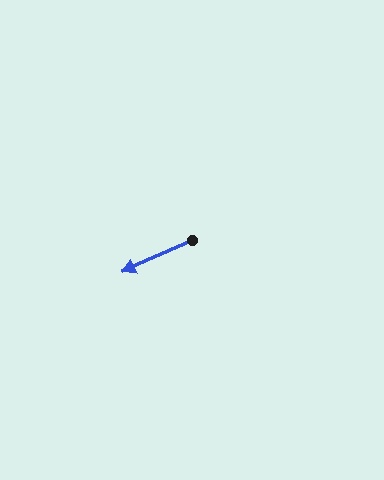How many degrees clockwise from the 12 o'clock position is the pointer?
Approximately 246 degrees.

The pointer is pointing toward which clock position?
Roughly 8 o'clock.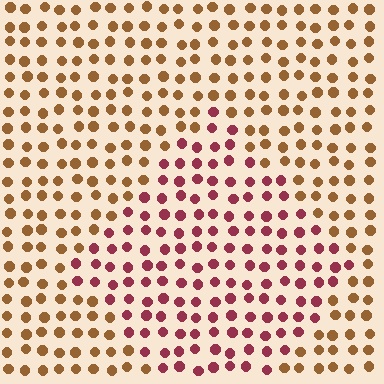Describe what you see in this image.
The image is filled with small brown elements in a uniform arrangement. A diamond-shaped region is visible where the elements are tinted to a slightly different hue, forming a subtle color boundary.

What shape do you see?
I see a diamond.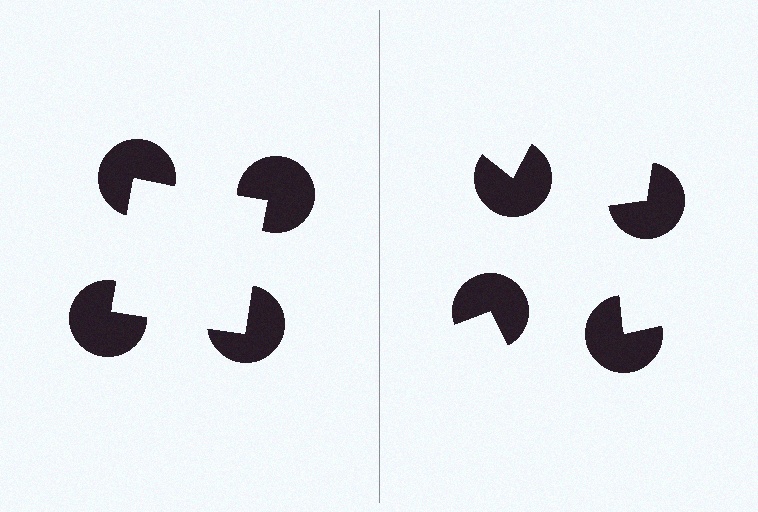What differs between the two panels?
The pac-man discs are positioned identically on both sides; only the wedge orientations differ. On the left they align to a square; on the right they are misaligned.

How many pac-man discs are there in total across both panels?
8 — 4 on each side.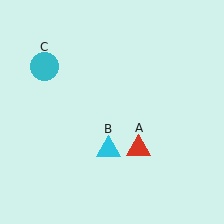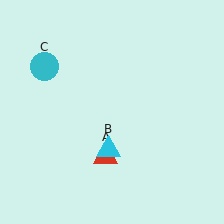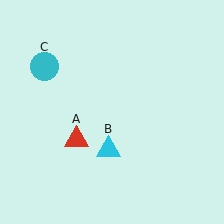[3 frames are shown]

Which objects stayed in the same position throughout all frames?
Cyan triangle (object B) and cyan circle (object C) remained stationary.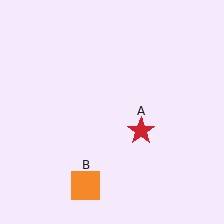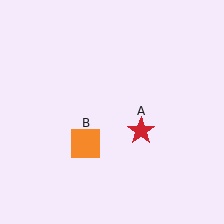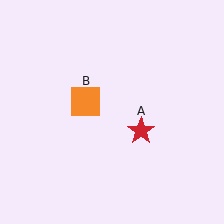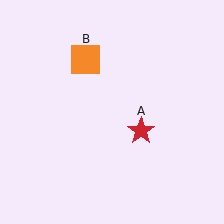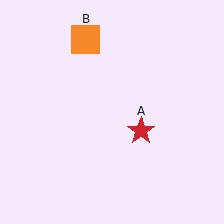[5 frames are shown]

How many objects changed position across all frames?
1 object changed position: orange square (object B).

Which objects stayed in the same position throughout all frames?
Red star (object A) remained stationary.